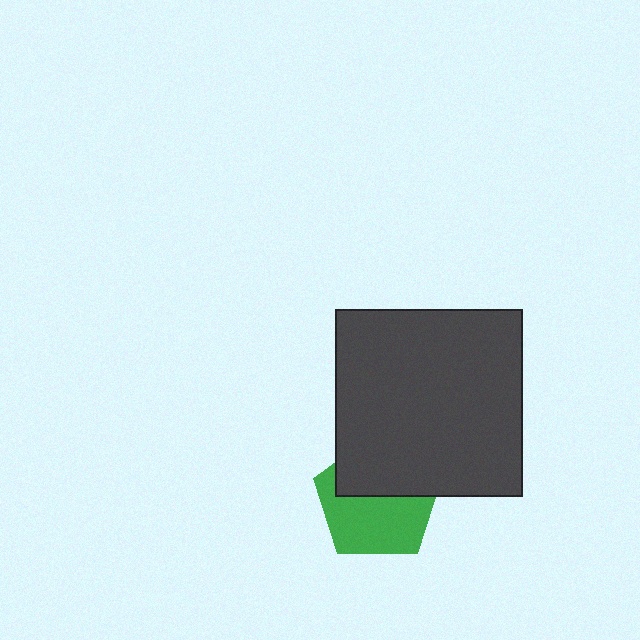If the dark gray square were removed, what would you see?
You would see the complete green pentagon.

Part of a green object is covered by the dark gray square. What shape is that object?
It is a pentagon.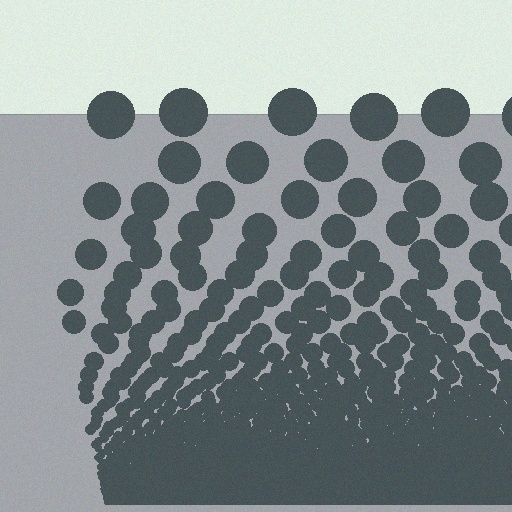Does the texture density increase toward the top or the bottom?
Density increases toward the bottom.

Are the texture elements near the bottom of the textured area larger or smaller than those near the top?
Smaller. The gradient is inverted — elements near the bottom are smaller and denser.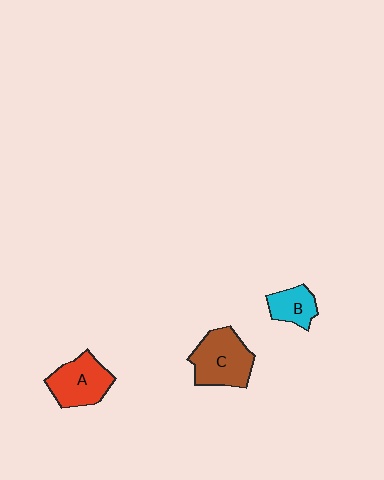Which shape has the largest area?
Shape C (brown).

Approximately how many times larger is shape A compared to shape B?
Approximately 1.6 times.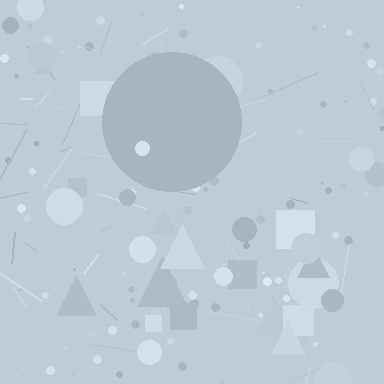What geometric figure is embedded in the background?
A circle is embedded in the background.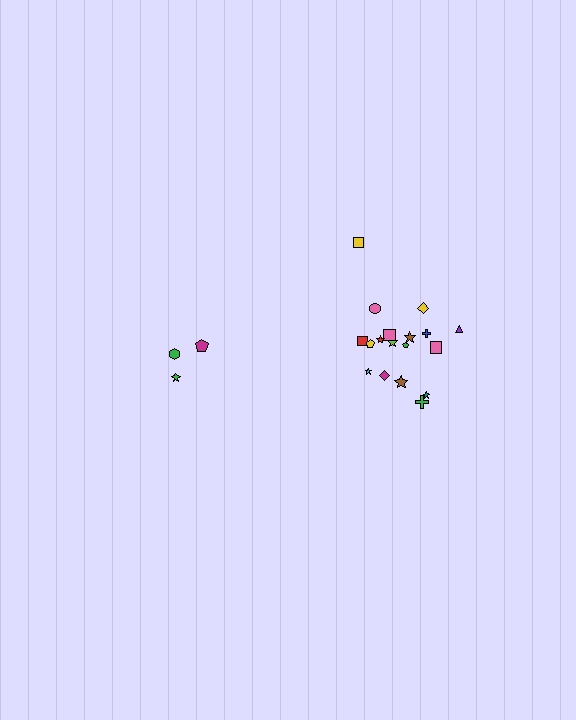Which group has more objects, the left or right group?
The right group.